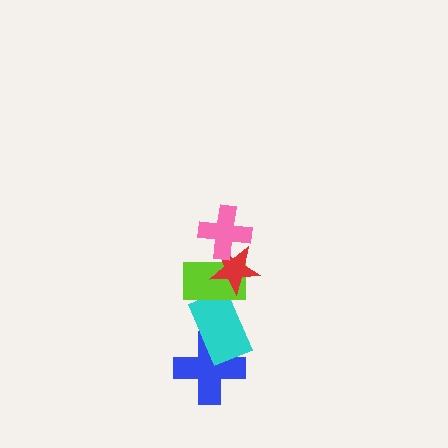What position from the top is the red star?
The red star is 2nd from the top.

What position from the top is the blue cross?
The blue cross is 5th from the top.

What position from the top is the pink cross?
The pink cross is 1st from the top.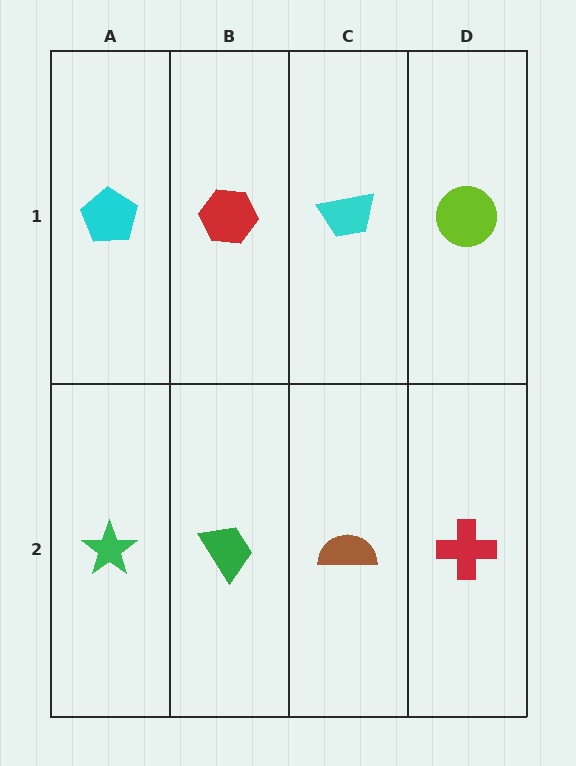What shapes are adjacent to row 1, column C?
A brown semicircle (row 2, column C), a red hexagon (row 1, column B), a lime circle (row 1, column D).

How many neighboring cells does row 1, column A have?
2.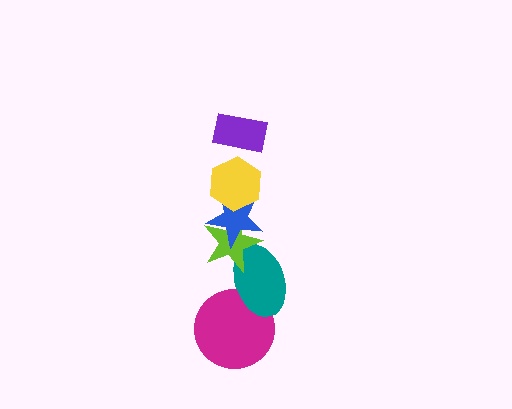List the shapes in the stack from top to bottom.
From top to bottom: the purple rectangle, the yellow hexagon, the blue star, the lime star, the teal ellipse, the magenta circle.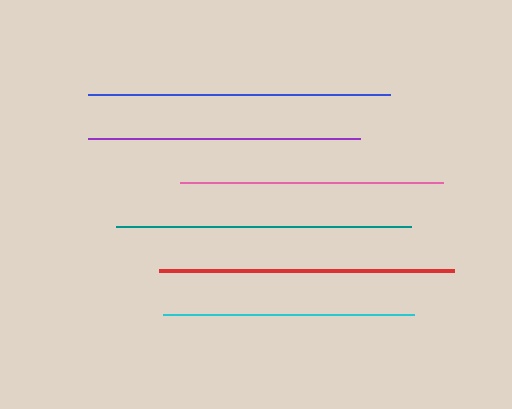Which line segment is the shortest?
The cyan line is the shortest at approximately 251 pixels.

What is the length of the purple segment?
The purple segment is approximately 272 pixels long.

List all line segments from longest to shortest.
From longest to shortest: blue, teal, red, purple, pink, cyan.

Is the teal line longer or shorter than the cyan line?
The teal line is longer than the cyan line.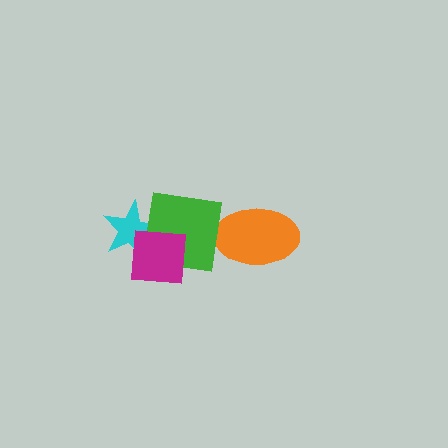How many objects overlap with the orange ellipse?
1 object overlaps with the orange ellipse.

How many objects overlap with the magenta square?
2 objects overlap with the magenta square.